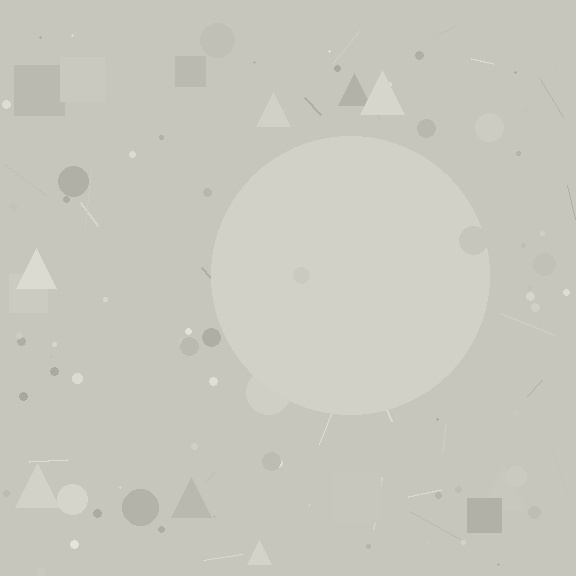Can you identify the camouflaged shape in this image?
The camouflaged shape is a circle.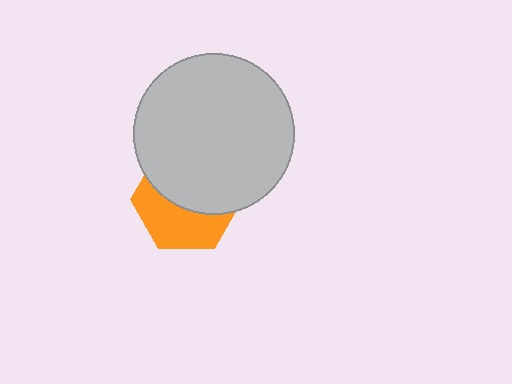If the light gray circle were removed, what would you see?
You would see the complete orange hexagon.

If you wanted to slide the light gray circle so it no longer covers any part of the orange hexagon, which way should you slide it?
Slide it up — that is the most direct way to separate the two shapes.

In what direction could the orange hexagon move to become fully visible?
The orange hexagon could move down. That would shift it out from behind the light gray circle entirely.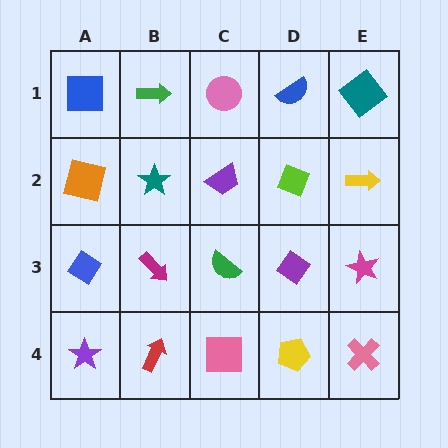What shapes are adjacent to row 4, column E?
A magenta star (row 3, column E), a yellow pentagon (row 4, column D).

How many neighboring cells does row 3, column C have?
4.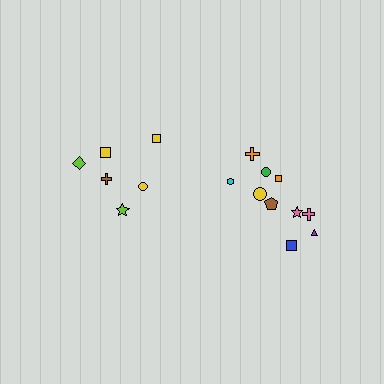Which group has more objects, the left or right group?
The right group.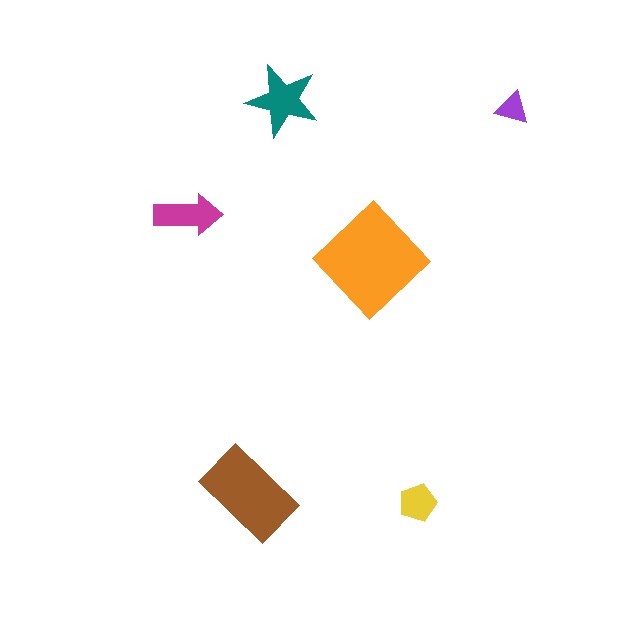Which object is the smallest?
The purple triangle.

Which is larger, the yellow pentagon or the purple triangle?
The yellow pentagon.